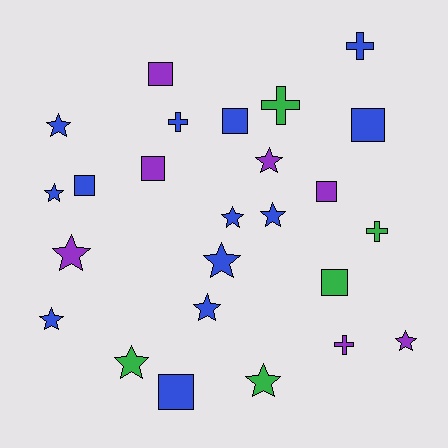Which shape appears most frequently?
Star, with 12 objects.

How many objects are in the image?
There are 25 objects.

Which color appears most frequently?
Blue, with 13 objects.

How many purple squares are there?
There are 3 purple squares.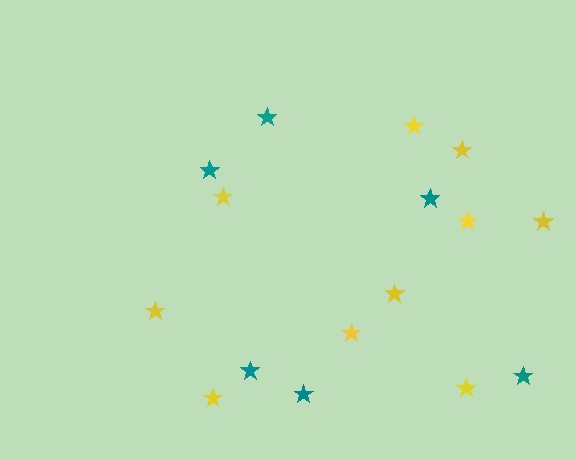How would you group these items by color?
There are 2 groups: one group of teal stars (6) and one group of yellow stars (10).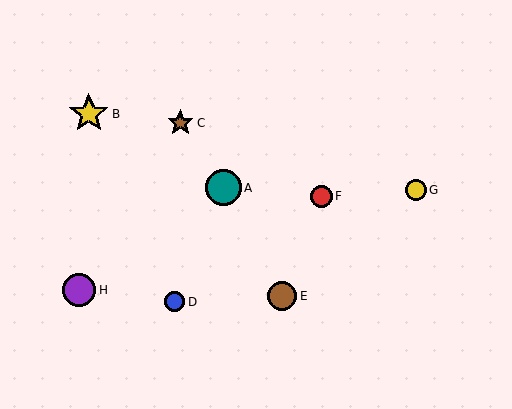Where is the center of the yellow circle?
The center of the yellow circle is at (416, 190).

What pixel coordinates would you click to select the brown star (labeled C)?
Click at (180, 123) to select the brown star C.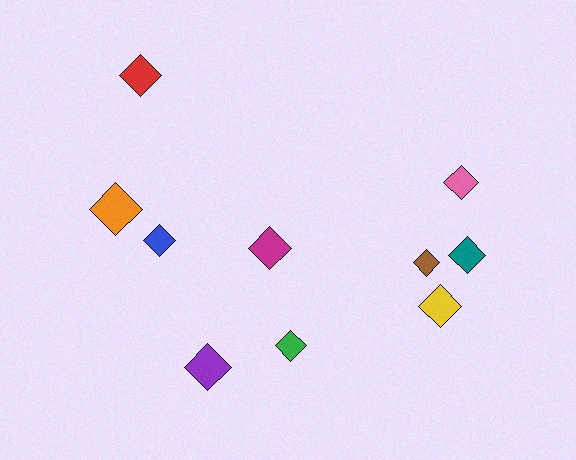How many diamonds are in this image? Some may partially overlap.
There are 10 diamonds.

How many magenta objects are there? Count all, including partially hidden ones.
There is 1 magenta object.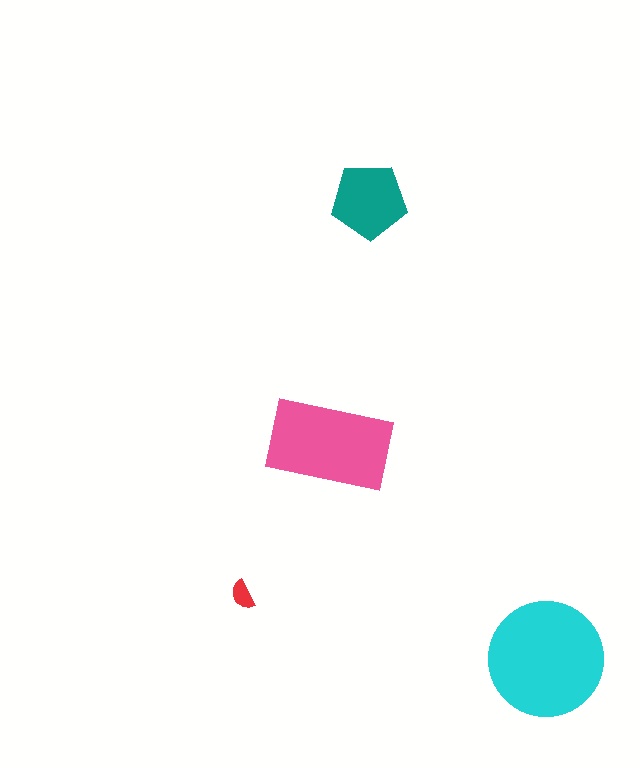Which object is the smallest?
The red semicircle.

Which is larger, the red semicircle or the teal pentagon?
The teal pentagon.